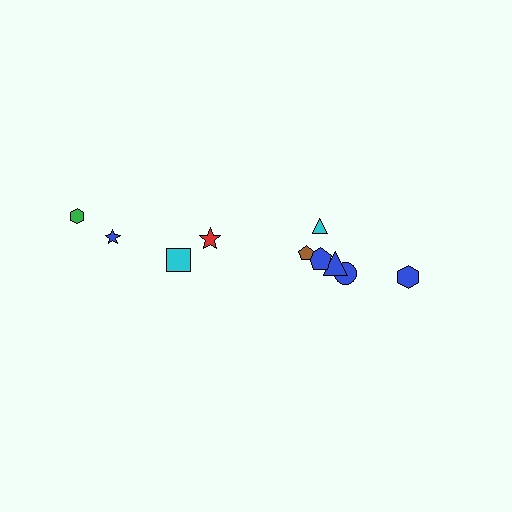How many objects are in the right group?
There are 6 objects.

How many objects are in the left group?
There are 4 objects.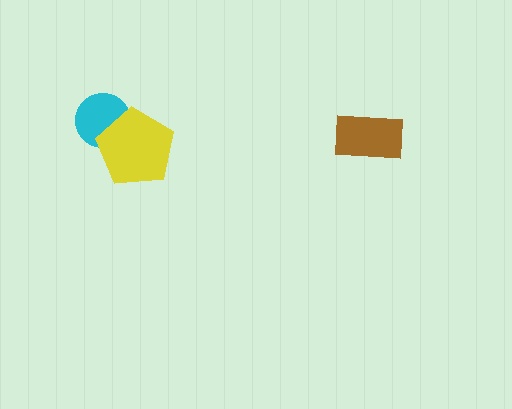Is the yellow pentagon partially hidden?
No, no other shape covers it.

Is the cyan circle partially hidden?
Yes, it is partially covered by another shape.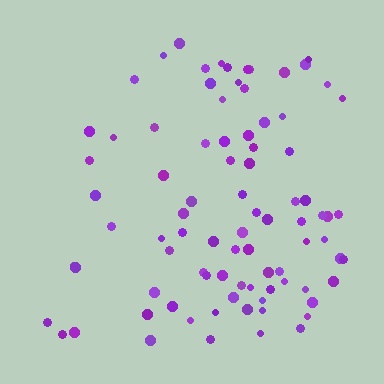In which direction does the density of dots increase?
From left to right, with the right side densest.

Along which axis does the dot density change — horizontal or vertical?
Horizontal.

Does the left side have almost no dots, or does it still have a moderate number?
Still a moderate number, just noticeably fewer than the right.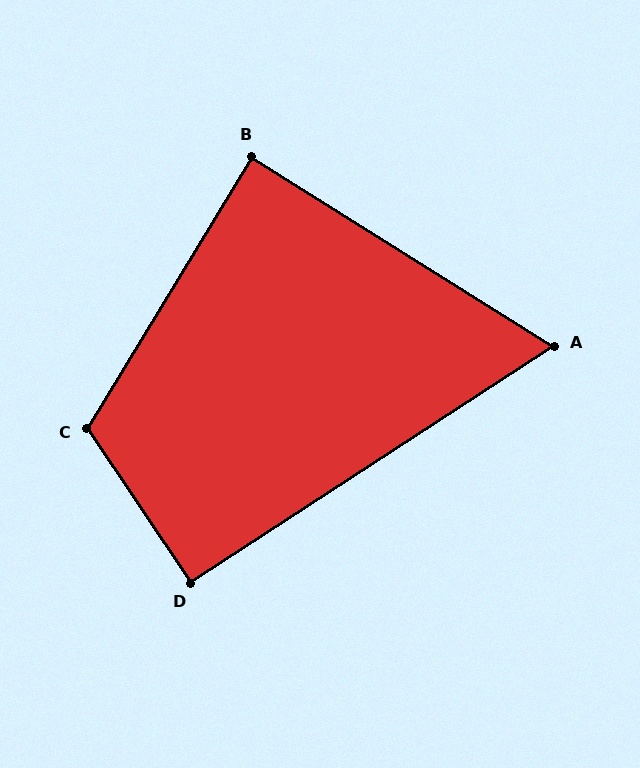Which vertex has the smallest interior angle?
A, at approximately 65 degrees.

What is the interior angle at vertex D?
Approximately 91 degrees (approximately right).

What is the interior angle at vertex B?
Approximately 89 degrees (approximately right).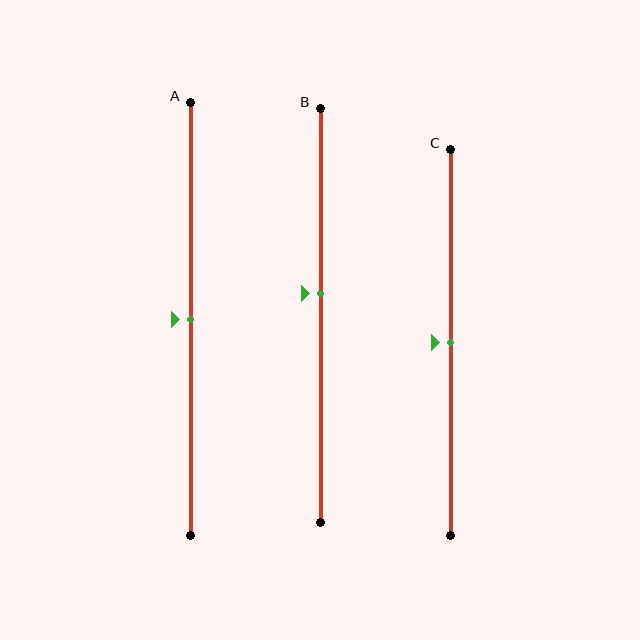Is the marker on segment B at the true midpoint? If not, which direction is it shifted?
No, the marker on segment B is shifted upward by about 5% of the segment length.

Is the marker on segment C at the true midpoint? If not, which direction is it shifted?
Yes, the marker on segment C is at the true midpoint.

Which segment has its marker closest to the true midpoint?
Segment A has its marker closest to the true midpoint.